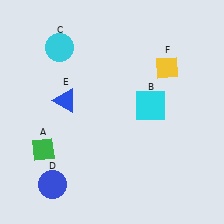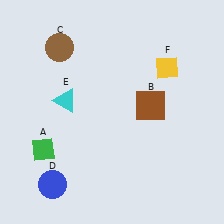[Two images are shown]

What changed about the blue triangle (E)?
In Image 1, E is blue. In Image 2, it changed to cyan.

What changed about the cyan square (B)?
In Image 1, B is cyan. In Image 2, it changed to brown.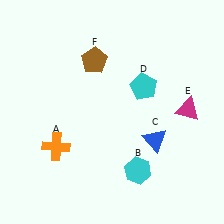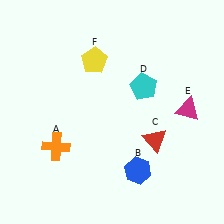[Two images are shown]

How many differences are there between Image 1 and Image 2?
There are 3 differences between the two images.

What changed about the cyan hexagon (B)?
In Image 1, B is cyan. In Image 2, it changed to blue.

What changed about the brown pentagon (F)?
In Image 1, F is brown. In Image 2, it changed to yellow.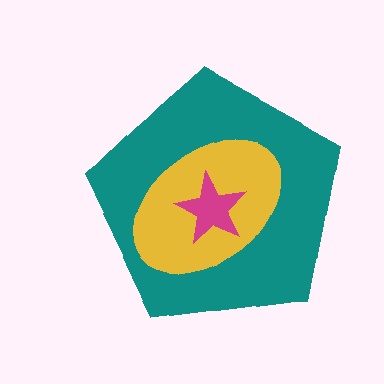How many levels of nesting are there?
3.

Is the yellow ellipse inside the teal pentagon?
Yes.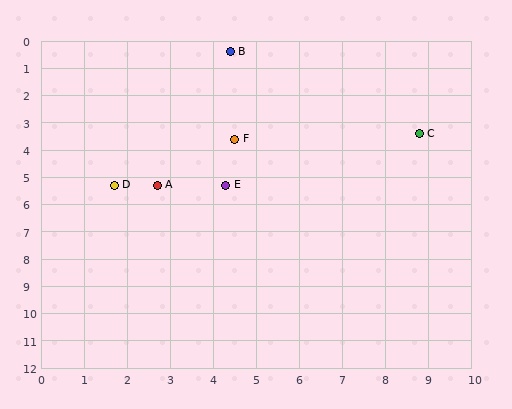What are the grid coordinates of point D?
Point D is at approximately (1.7, 5.3).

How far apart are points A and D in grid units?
Points A and D are about 1.0 grid units apart.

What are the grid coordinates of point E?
Point E is at approximately (4.3, 5.3).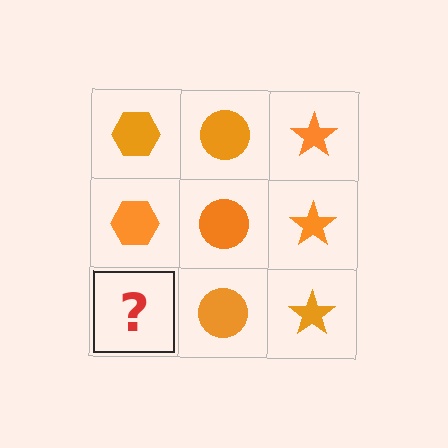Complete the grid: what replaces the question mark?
The question mark should be replaced with an orange hexagon.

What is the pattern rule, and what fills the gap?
The rule is that each column has a consistent shape. The gap should be filled with an orange hexagon.